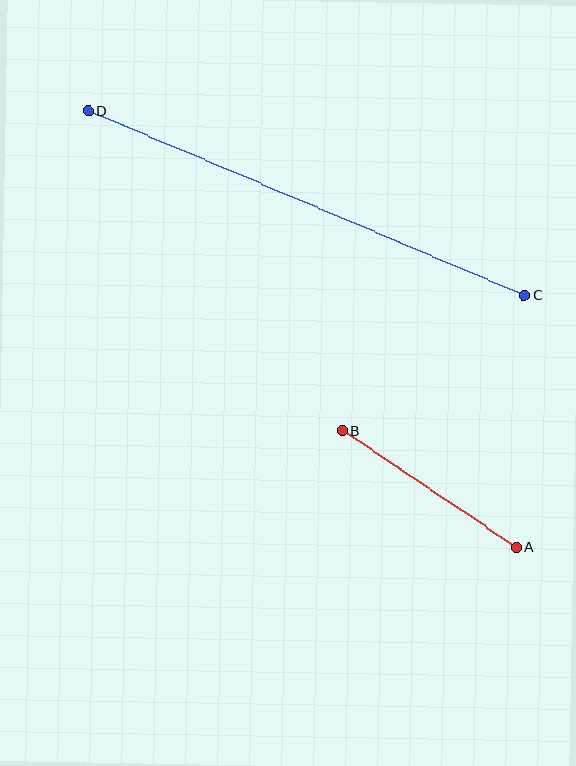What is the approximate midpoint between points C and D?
The midpoint is at approximately (306, 203) pixels.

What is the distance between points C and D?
The distance is approximately 473 pixels.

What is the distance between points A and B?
The distance is approximately 209 pixels.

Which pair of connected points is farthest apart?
Points C and D are farthest apart.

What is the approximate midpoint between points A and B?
The midpoint is at approximately (429, 489) pixels.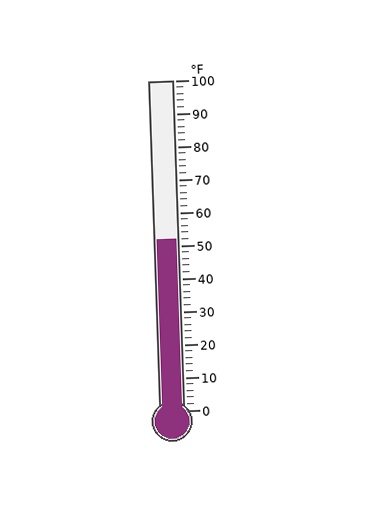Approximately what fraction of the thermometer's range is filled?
The thermometer is filled to approximately 50% of its range.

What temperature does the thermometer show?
The thermometer shows approximately 52°F.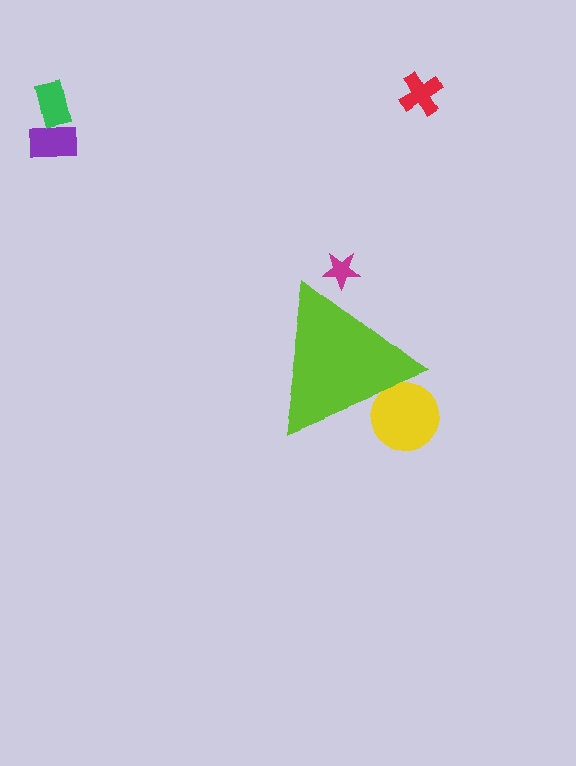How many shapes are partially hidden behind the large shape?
2 shapes are partially hidden.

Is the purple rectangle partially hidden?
No, the purple rectangle is fully visible.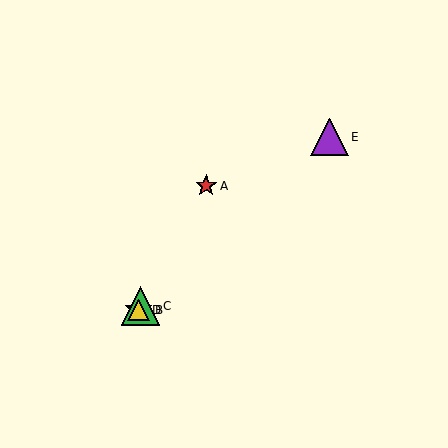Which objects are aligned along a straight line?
Objects A, B, C, D are aligned along a straight line.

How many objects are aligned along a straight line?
4 objects (A, B, C, D) are aligned along a straight line.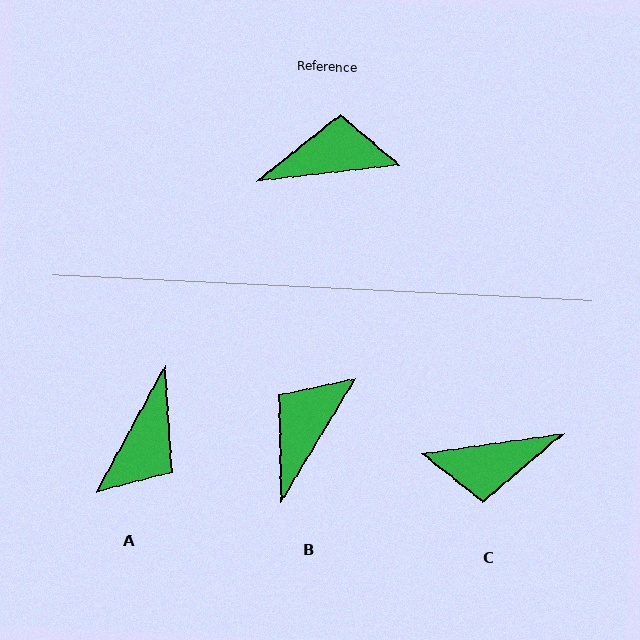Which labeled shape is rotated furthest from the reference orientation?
C, about 178 degrees away.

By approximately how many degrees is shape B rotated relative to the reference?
Approximately 53 degrees counter-clockwise.